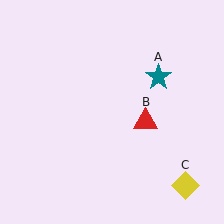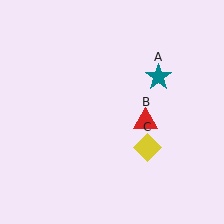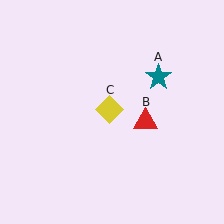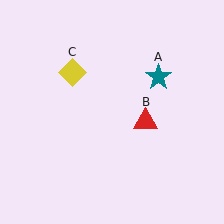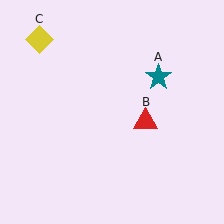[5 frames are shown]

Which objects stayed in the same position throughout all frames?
Teal star (object A) and red triangle (object B) remained stationary.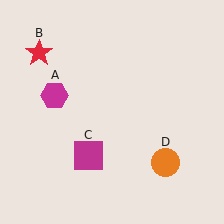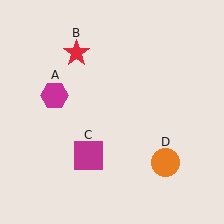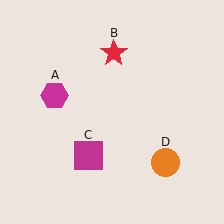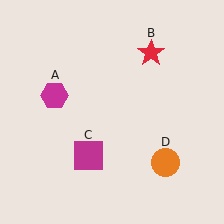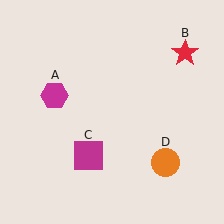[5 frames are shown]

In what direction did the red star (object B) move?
The red star (object B) moved right.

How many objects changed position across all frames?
1 object changed position: red star (object B).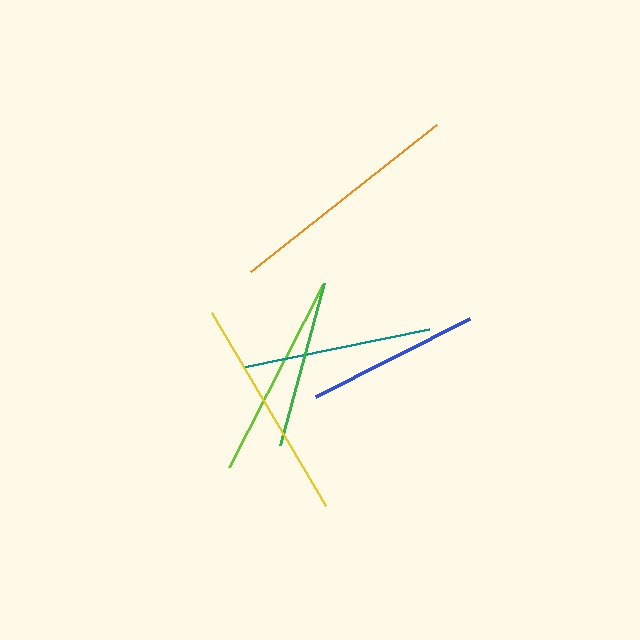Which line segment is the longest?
The orange line is the longest at approximately 237 pixels.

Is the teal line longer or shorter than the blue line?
The teal line is longer than the blue line.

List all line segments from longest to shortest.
From longest to shortest: orange, yellow, lime, teal, blue, green.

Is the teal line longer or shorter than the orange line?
The orange line is longer than the teal line.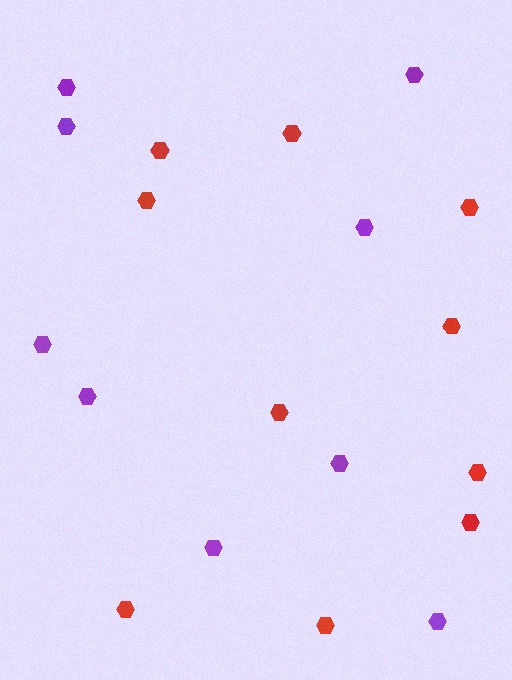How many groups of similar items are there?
There are 2 groups: one group of red hexagons (10) and one group of purple hexagons (9).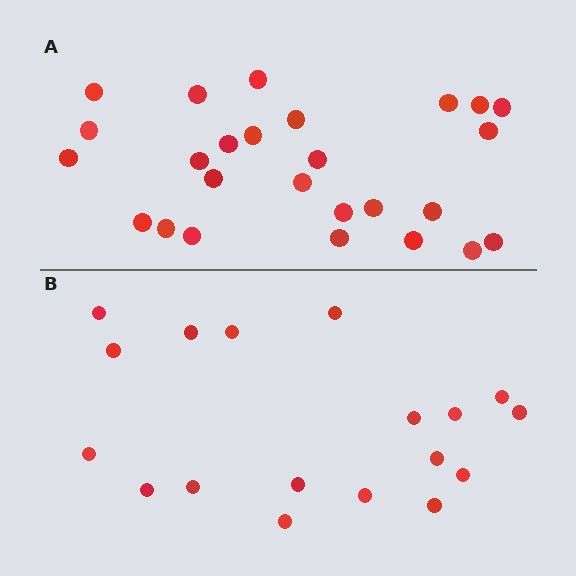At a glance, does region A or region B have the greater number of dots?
Region A (the top region) has more dots.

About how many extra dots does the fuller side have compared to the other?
Region A has roughly 8 or so more dots than region B.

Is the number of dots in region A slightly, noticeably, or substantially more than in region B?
Region A has noticeably more, but not dramatically so. The ratio is roughly 1.4 to 1.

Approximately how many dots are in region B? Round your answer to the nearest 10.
About 20 dots. (The exact count is 18, which rounds to 20.)